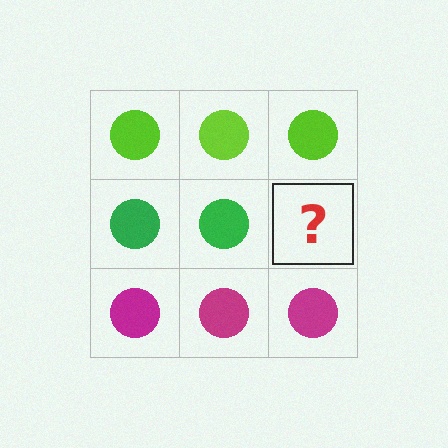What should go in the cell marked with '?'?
The missing cell should contain a green circle.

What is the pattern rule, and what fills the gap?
The rule is that each row has a consistent color. The gap should be filled with a green circle.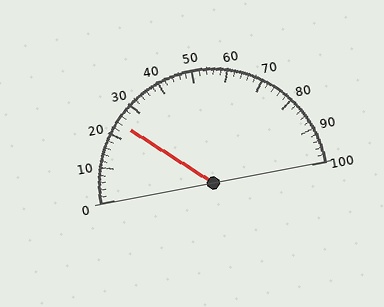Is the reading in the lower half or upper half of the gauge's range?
The reading is in the lower half of the range (0 to 100).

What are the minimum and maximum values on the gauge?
The gauge ranges from 0 to 100.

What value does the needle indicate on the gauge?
The needle indicates approximately 24.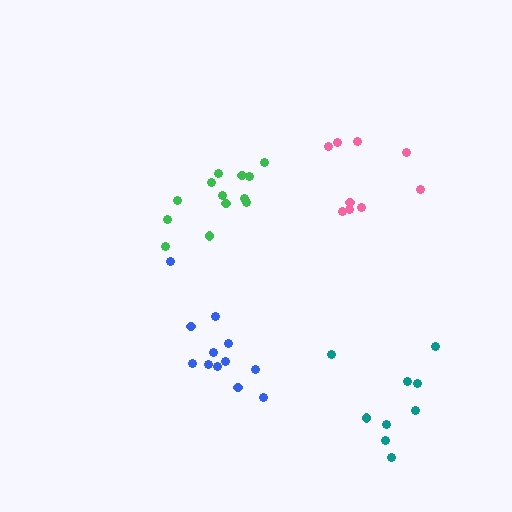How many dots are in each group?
Group 1: 9 dots, Group 2: 13 dots, Group 3: 12 dots, Group 4: 9 dots (43 total).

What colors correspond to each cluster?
The clusters are colored: pink, green, blue, teal.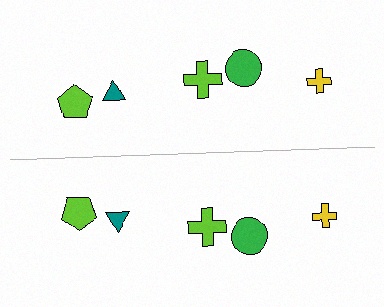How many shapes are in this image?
There are 10 shapes in this image.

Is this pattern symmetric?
Yes, this pattern has bilateral (reflection) symmetry.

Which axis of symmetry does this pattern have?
The pattern has a horizontal axis of symmetry running through the center of the image.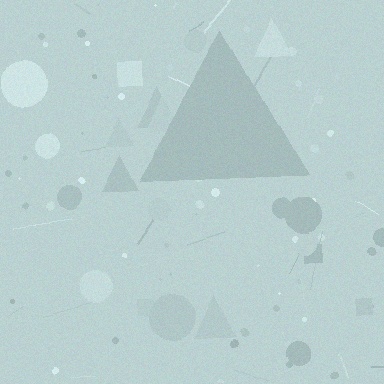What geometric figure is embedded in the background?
A triangle is embedded in the background.